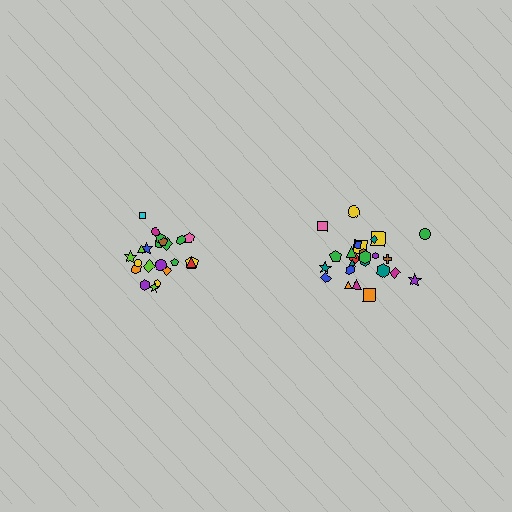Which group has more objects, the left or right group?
The right group.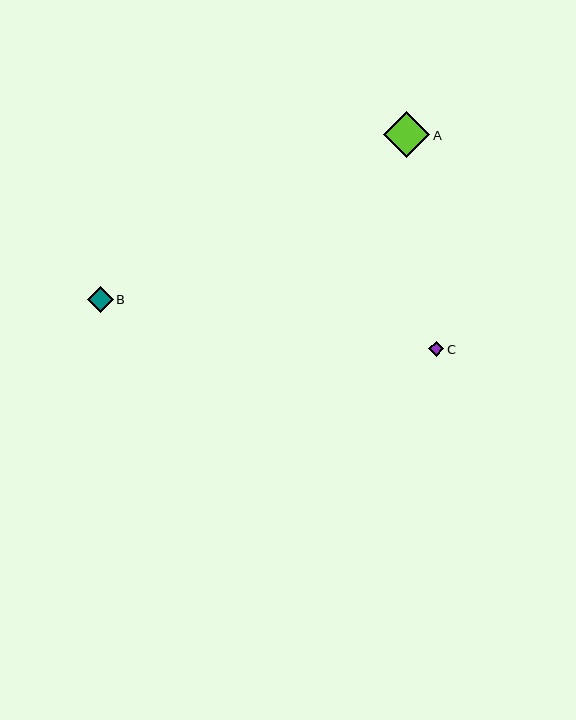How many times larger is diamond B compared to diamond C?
Diamond B is approximately 1.7 times the size of diamond C.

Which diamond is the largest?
Diamond A is the largest with a size of approximately 47 pixels.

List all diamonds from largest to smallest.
From largest to smallest: A, B, C.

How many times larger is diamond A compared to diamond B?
Diamond A is approximately 1.8 times the size of diamond B.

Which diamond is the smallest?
Diamond C is the smallest with a size of approximately 16 pixels.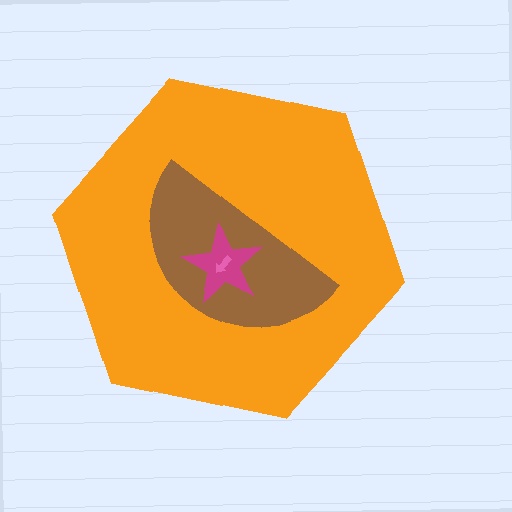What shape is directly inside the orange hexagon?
The brown semicircle.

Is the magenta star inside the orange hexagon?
Yes.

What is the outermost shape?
The orange hexagon.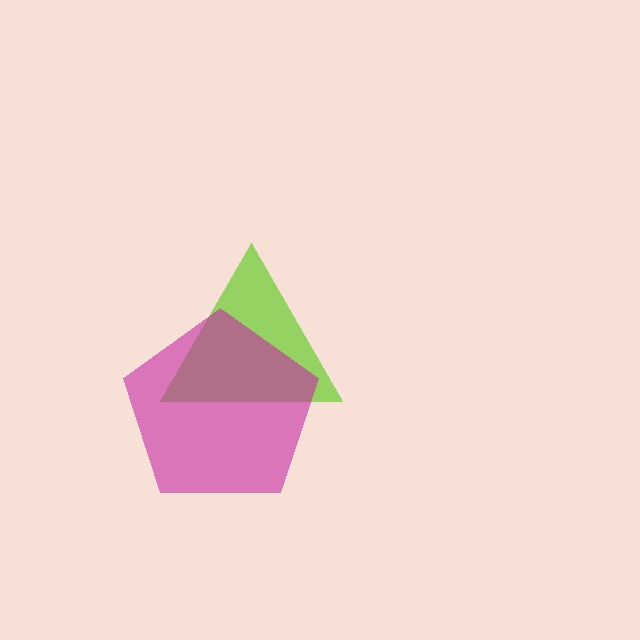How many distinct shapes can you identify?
There are 2 distinct shapes: a lime triangle, a magenta pentagon.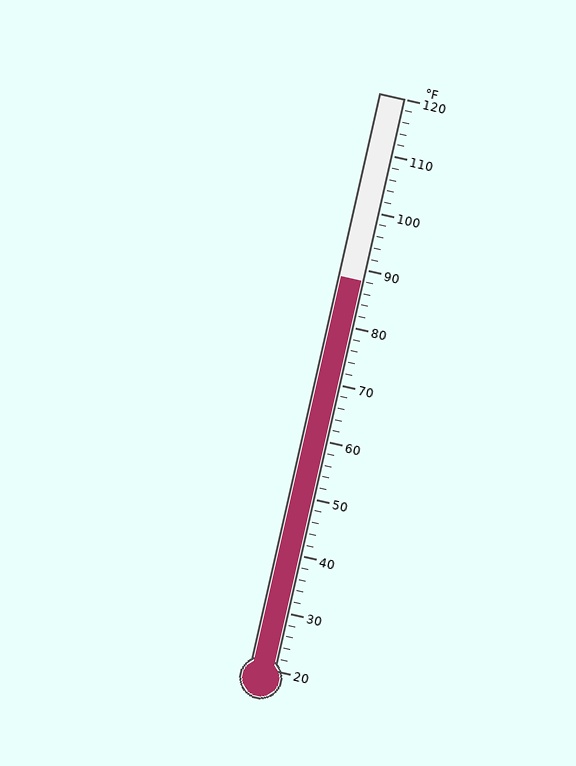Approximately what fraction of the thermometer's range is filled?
The thermometer is filled to approximately 70% of its range.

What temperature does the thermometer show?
The thermometer shows approximately 88°F.